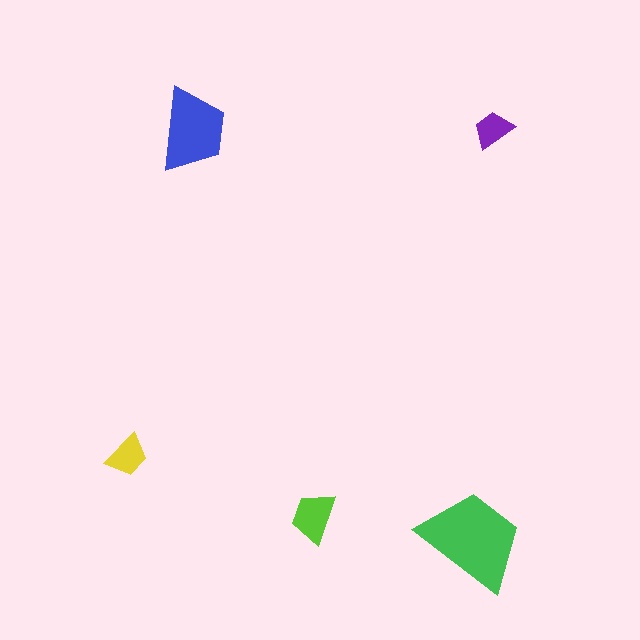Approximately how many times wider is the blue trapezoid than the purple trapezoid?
About 2 times wider.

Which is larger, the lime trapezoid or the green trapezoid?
The green one.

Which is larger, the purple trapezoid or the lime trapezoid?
The lime one.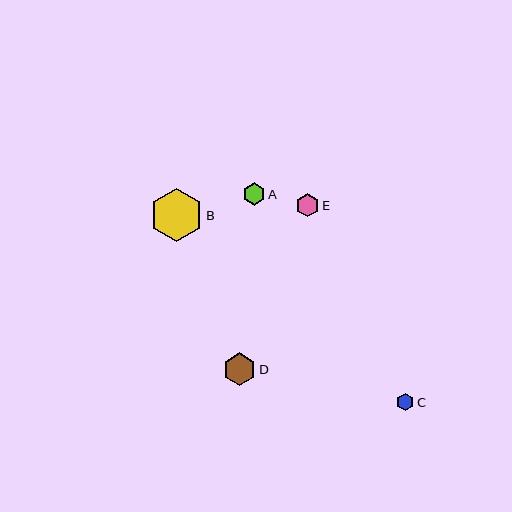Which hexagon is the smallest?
Hexagon C is the smallest with a size of approximately 17 pixels.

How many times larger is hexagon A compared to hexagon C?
Hexagon A is approximately 1.3 times the size of hexagon C.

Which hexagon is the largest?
Hexagon B is the largest with a size of approximately 53 pixels.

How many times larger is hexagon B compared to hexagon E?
Hexagon B is approximately 2.3 times the size of hexagon E.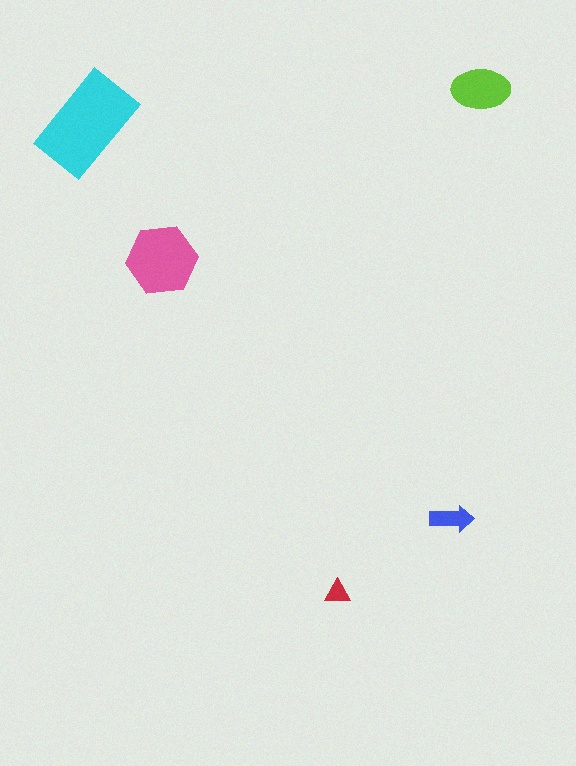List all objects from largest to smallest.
The cyan rectangle, the pink hexagon, the lime ellipse, the blue arrow, the red triangle.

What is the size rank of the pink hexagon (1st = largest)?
2nd.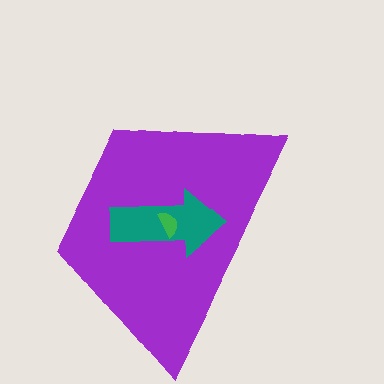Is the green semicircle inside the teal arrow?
Yes.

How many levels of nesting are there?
3.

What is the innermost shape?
The green semicircle.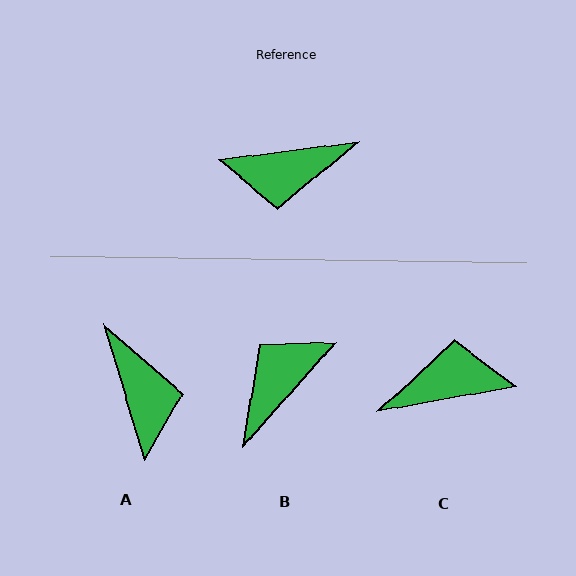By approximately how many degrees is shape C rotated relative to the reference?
Approximately 177 degrees clockwise.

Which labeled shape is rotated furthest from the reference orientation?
C, about 177 degrees away.